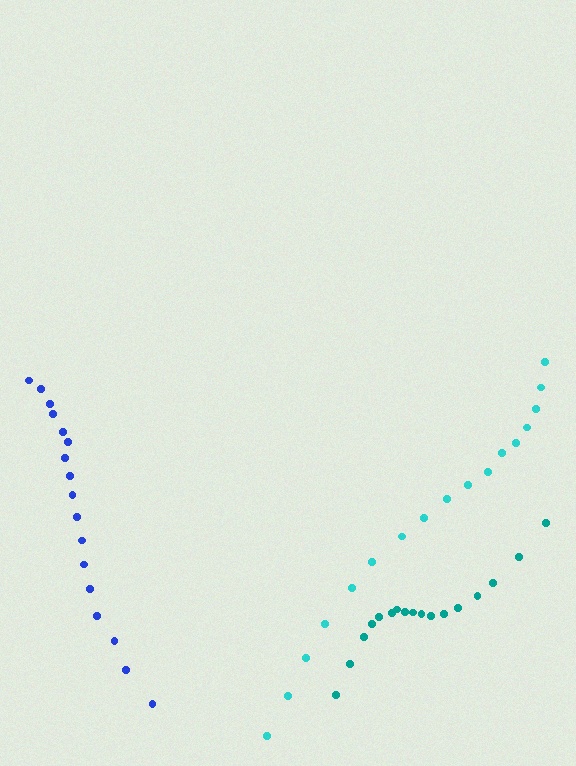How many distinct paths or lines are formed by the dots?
There are 3 distinct paths.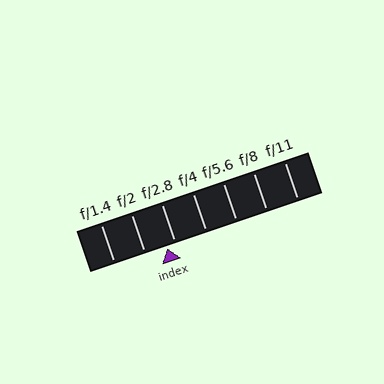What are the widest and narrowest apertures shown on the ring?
The widest aperture shown is f/1.4 and the narrowest is f/11.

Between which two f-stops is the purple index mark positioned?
The index mark is between f/2 and f/2.8.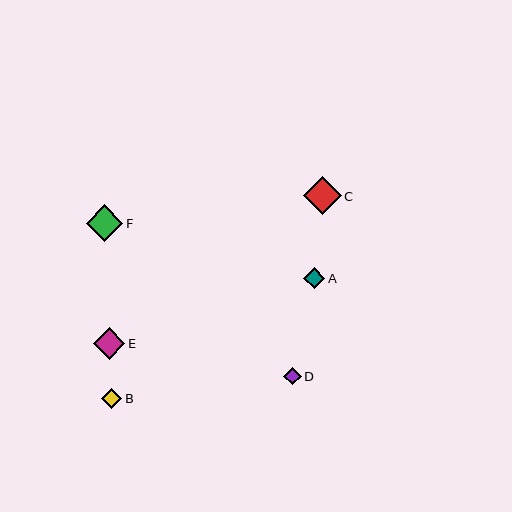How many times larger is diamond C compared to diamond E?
Diamond C is approximately 1.2 times the size of diamond E.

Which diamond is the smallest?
Diamond D is the smallest with a size of approximately 17 pixels.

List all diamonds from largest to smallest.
From largest to smallest: C, F, E, A, B, D.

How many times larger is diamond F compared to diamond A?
Diamond F is approximately 1.7 times the size of diamond A.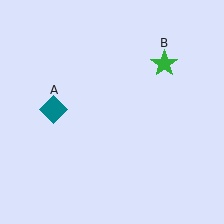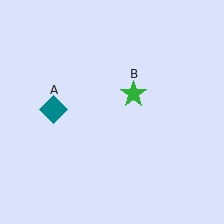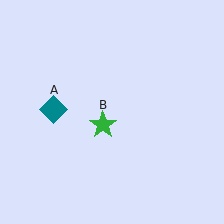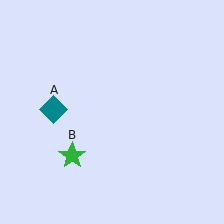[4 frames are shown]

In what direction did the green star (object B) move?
The green star (object B) moved down and to the left.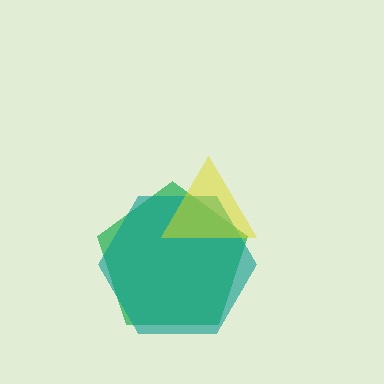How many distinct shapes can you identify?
There are 3 distinct shapes: a green pentagon, a teal hexagon, a yellow triangle.